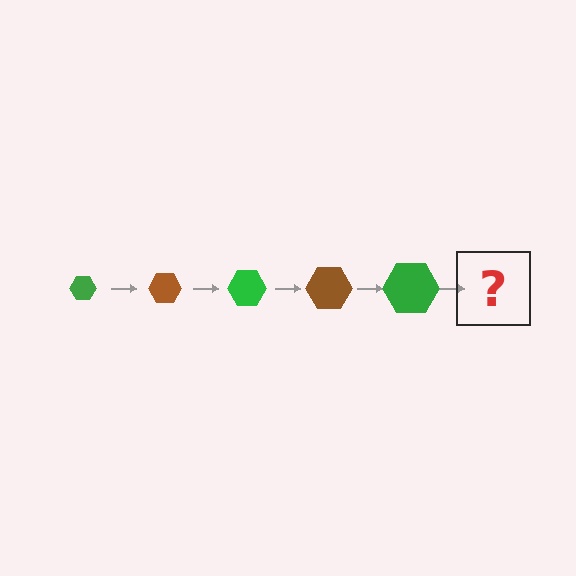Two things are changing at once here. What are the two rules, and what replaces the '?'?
The two rules are that the hexagon grows larger each step and the color cycles through green and brown. The '?' should be a brown hexagon, larger than the previous one.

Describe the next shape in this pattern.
It should be a brown hexagon, larger than the previous one.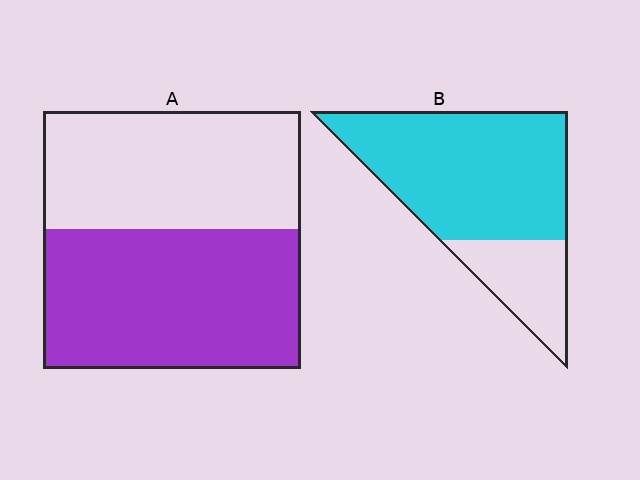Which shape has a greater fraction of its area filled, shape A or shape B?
Shape B.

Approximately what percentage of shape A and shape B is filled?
A is approximately 55% and B is approximately 75%.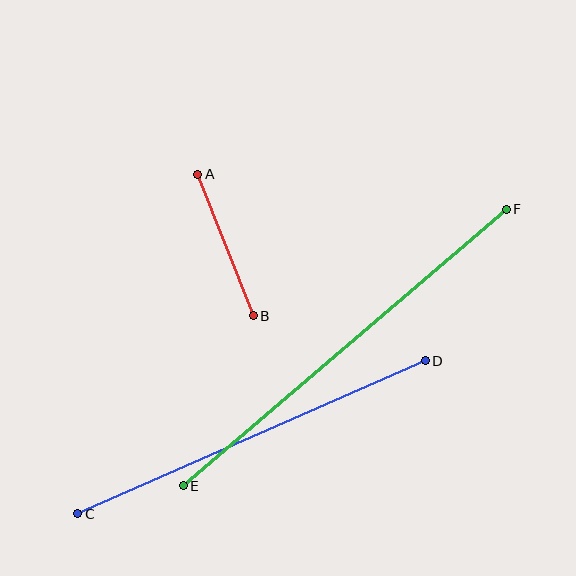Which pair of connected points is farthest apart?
Points E and F are farthest apart.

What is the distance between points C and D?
The distance is approximately 379 pixels.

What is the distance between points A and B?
The distance is approximately 152 pixels.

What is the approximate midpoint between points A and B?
The midpoint is at approximately (225, 245) pixels.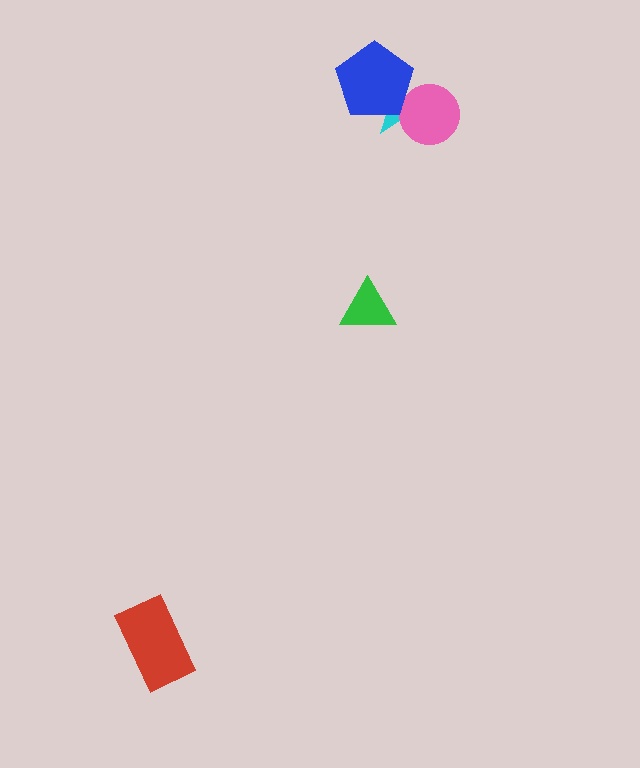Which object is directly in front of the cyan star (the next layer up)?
The pink circle is directly in front of the cyan star.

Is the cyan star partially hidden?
Yes, it is partially covered by another shape.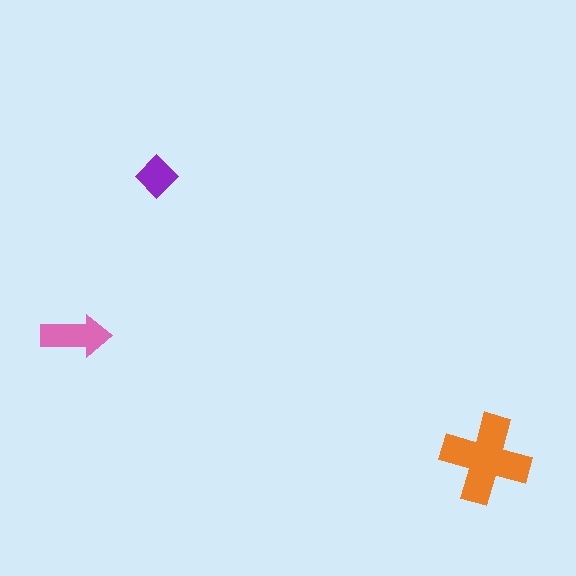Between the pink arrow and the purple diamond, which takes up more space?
The pink arrow.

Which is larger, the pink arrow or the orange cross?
The orange cross.